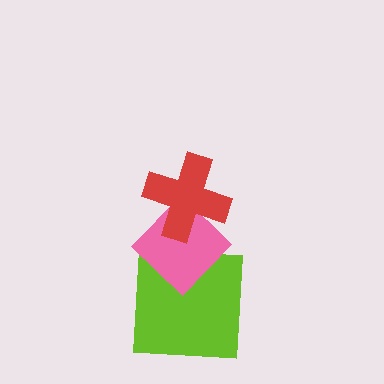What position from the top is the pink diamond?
The pink diamond is 2nd from the top.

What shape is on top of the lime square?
The pink diamond is on top of the lime square.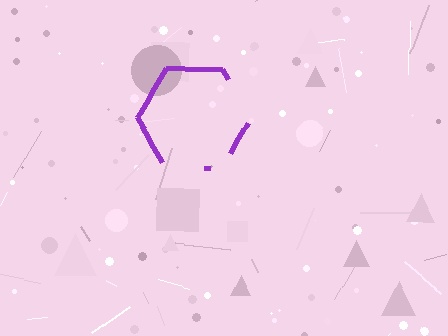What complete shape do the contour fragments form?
The contour fragments form a hexagon.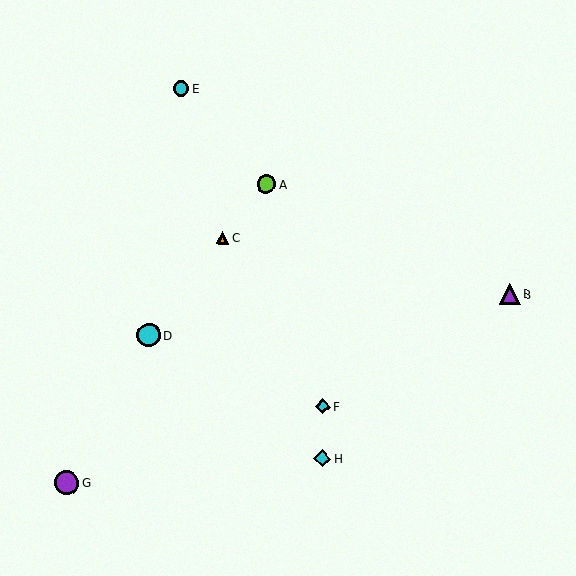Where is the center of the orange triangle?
The center of the orange triangle is at (222, 238).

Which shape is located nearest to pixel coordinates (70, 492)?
The purple circle (labeled G) at (67, 482) is nearest to that location.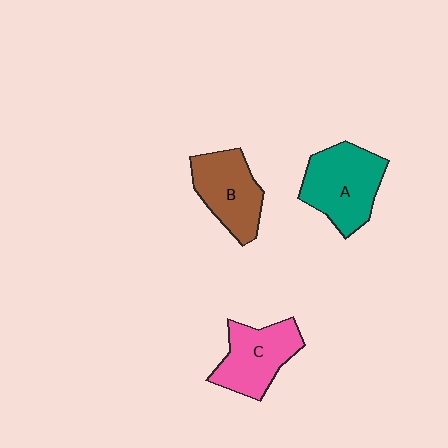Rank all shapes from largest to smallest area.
From largest to smallest: A (teal), C (pink), B (brown).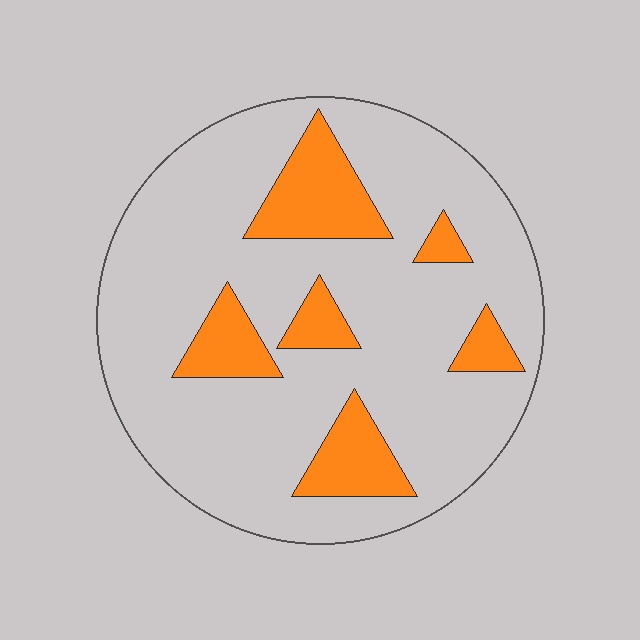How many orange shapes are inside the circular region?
6.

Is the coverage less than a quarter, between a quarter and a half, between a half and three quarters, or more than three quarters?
Less than a quarter.